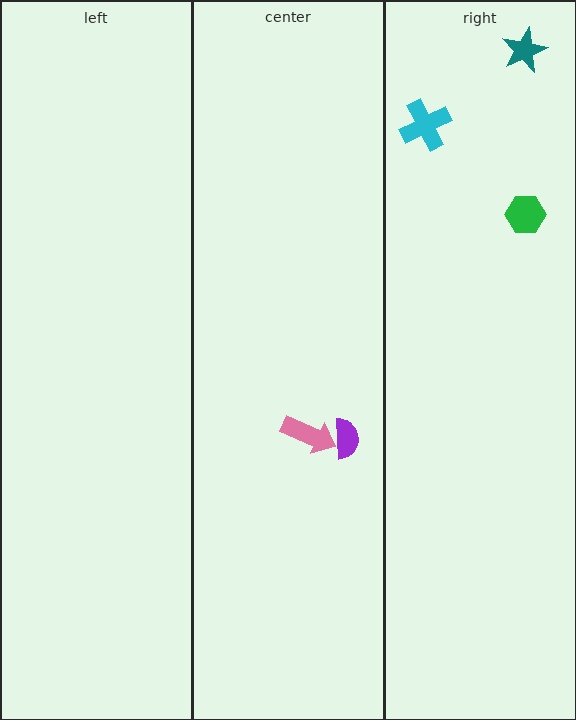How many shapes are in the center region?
2.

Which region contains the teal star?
The right region.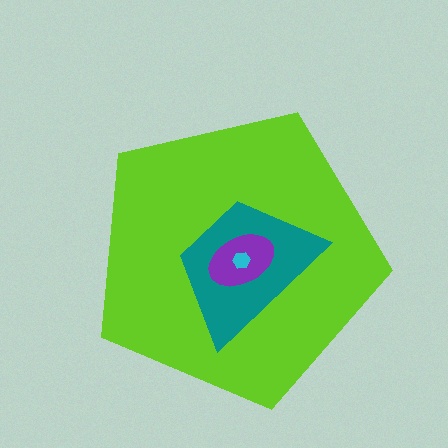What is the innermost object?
The cyan hexagon.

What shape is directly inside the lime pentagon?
The teal trapezoid.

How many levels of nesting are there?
4.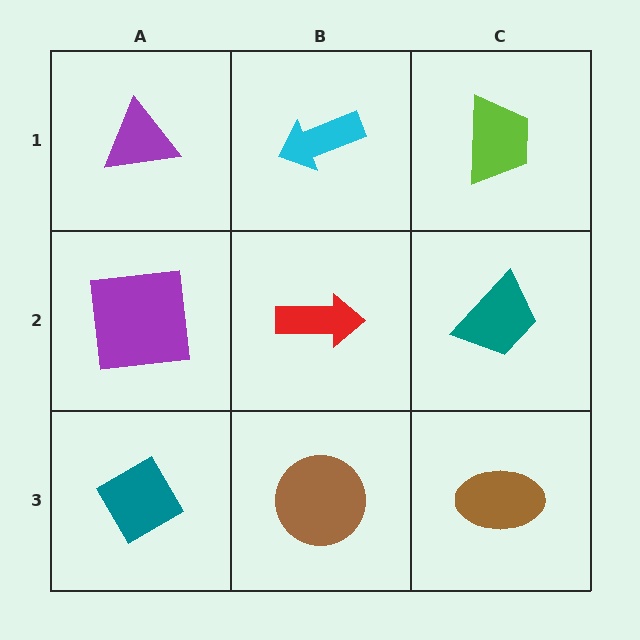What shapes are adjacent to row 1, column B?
A red arrow (row 2, column B), a purple triangle (row 1, column A), a lime trapezoid (row 1, column C).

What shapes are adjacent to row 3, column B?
A red arrow (row 2, column B), a teal diamond (row 3, column A), a brown ellipse (row 3, column C).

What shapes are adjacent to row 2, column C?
A lime trapezoid (row 1, column C), a brown ellipse (row 3, column C), a red arrow (row 2, column B).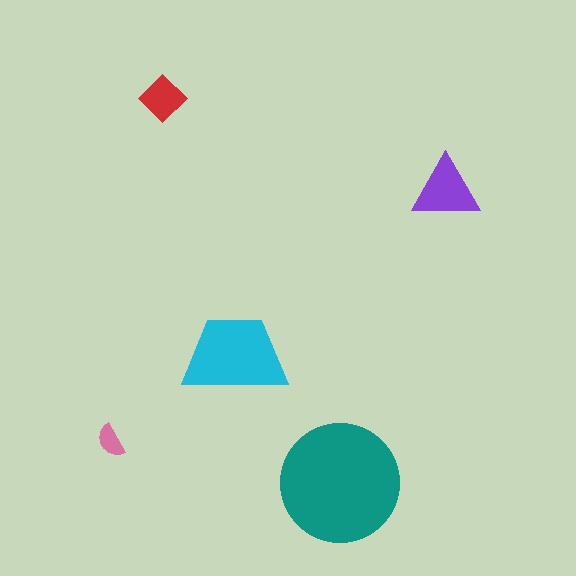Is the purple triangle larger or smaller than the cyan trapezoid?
Smaller.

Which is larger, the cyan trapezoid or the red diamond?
The cyan trapezoid.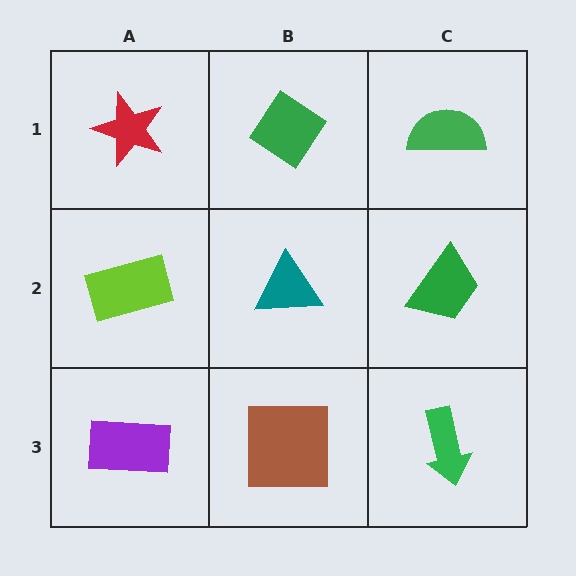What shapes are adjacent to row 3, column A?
A lime rectangle (row 2, column A), a brown square (row 3, column B).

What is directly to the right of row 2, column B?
A green trapezoid.